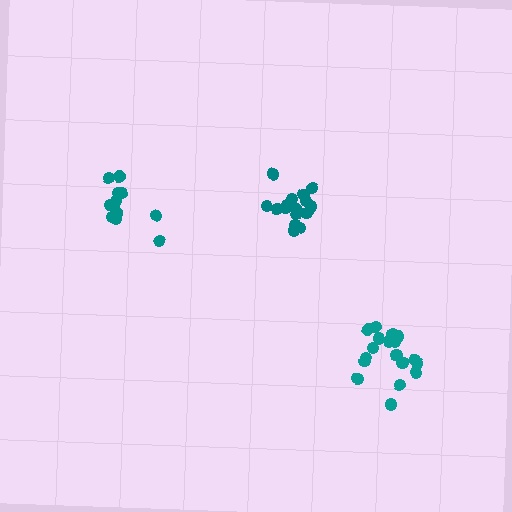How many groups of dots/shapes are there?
There are 3 groups.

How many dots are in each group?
Group 1: 12 dots, Group 2: 18 dots, Group 3: 16 dots (46 total).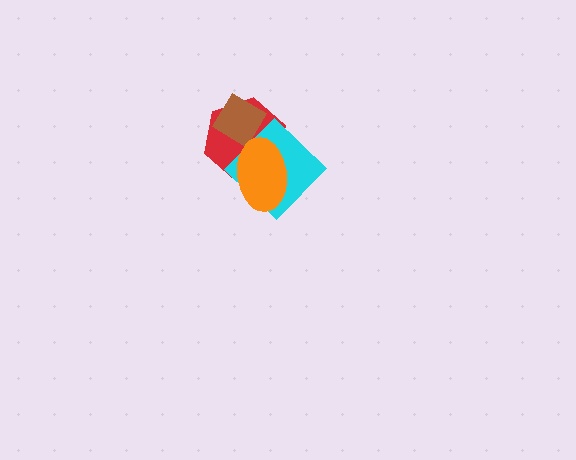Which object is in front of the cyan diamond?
The orange ellipse is in front of the cyan diamond.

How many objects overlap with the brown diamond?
1 object overlaps with the brown diamond.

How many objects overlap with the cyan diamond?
2 objects overlap with the cyan diamond.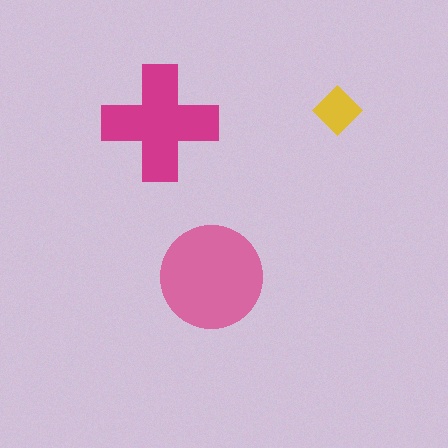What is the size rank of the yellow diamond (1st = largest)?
3rd.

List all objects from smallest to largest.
The yellow diamond, the magenta cross, the pink circle.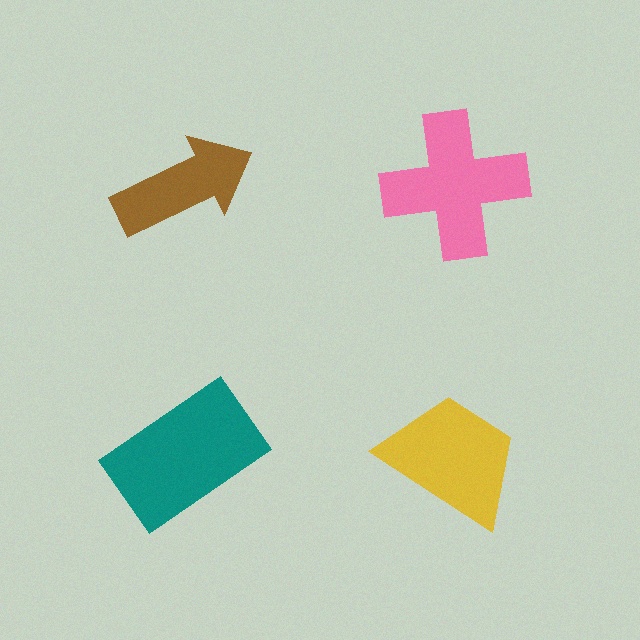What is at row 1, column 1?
A brown arrow.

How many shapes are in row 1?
2 shapes.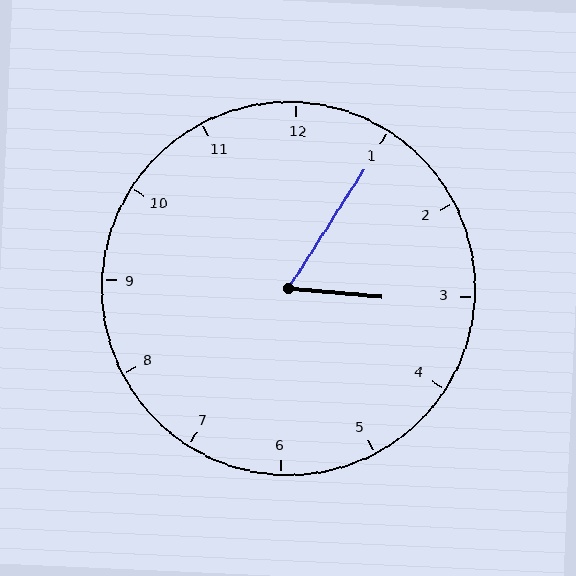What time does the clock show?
3:05.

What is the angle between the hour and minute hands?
Approximately 62 degrees.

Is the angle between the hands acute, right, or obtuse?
It is acute.